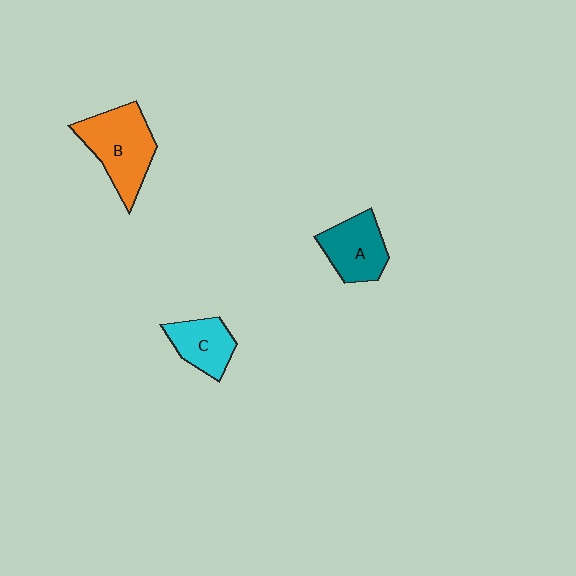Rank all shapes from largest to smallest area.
From largest to smallest: B (orange), A (teal), C (cyan).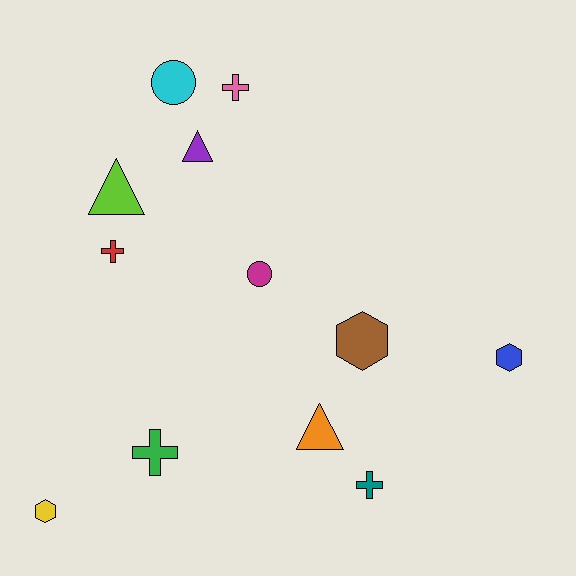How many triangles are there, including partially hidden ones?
There are 3 triangles.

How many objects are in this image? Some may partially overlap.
There are 12 objects.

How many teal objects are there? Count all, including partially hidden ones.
There is 1 teal object.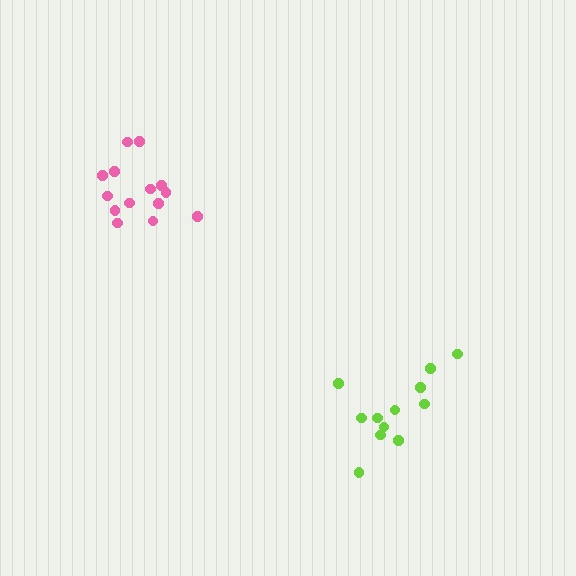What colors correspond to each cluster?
The clusters are colored: lime, pink.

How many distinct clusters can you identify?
There are 2 distinct clusters.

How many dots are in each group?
Group 1: 12 dots, Group 2: 14 dots (26 total).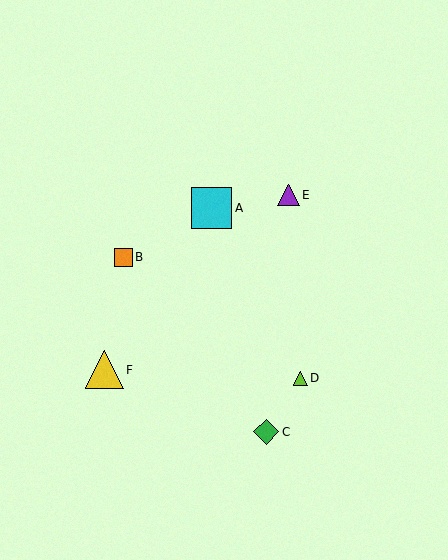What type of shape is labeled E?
Shape E is a purple triangle.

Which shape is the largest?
The cyan square (labeled A) is the largest.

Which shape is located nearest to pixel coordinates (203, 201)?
The cyan square (labeled A) at (211, 208) is nearest to that location.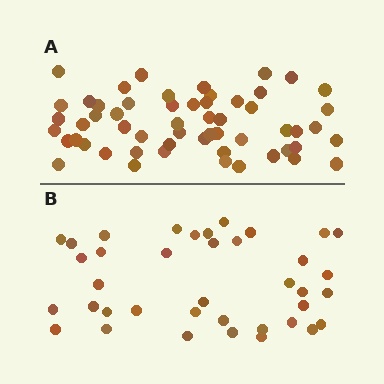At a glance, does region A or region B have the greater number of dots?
Region A (the top region) has more dots.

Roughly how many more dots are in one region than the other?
Region A has approximately 20 more dots than region B.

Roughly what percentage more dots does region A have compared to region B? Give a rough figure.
About 45% more.